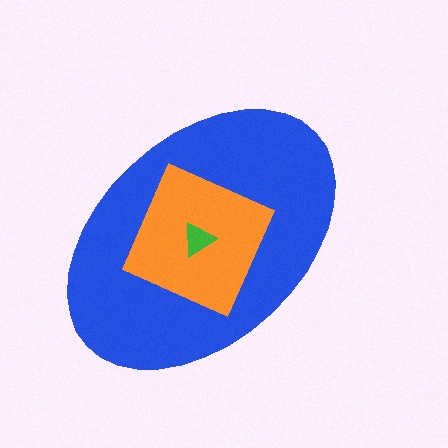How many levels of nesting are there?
3.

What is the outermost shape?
The blue ellipse.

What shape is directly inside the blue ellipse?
The orange diamond.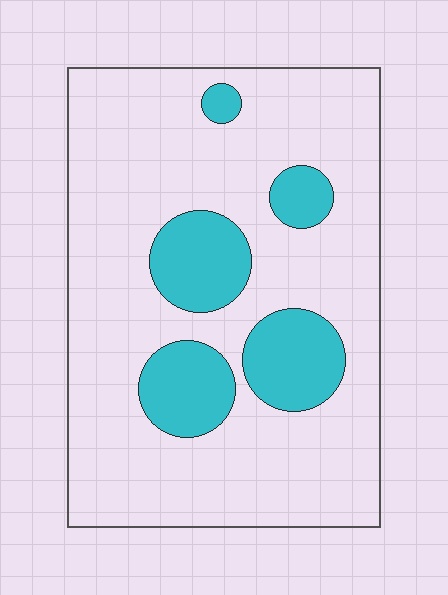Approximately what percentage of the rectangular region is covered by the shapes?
Approximately 20%.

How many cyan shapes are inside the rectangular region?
5.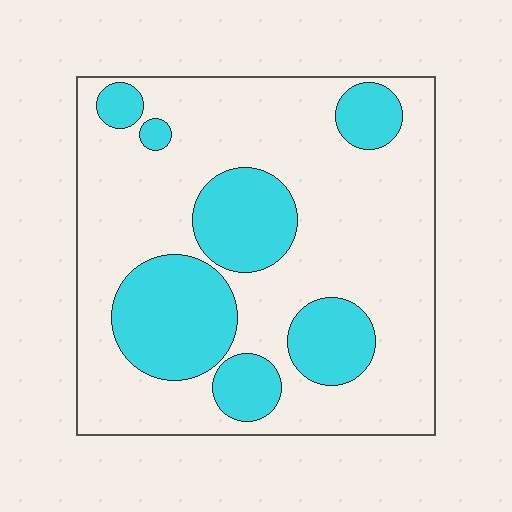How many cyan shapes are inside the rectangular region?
7.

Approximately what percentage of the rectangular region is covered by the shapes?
Approximately 30%.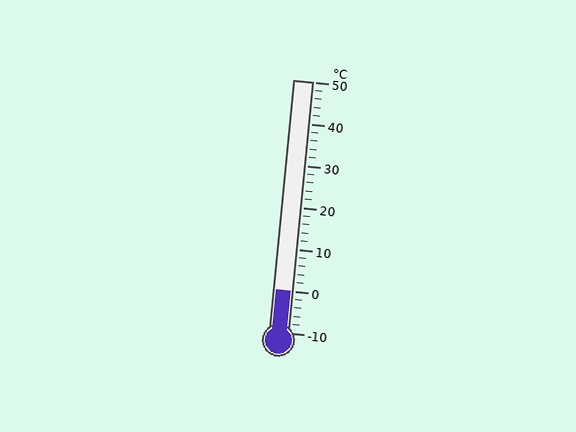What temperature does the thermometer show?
The thermometer shows approximately 0°C.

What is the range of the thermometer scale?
The thermometer scale ranges from -10°C to 50°C.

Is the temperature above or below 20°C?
The temperature is below 20°C.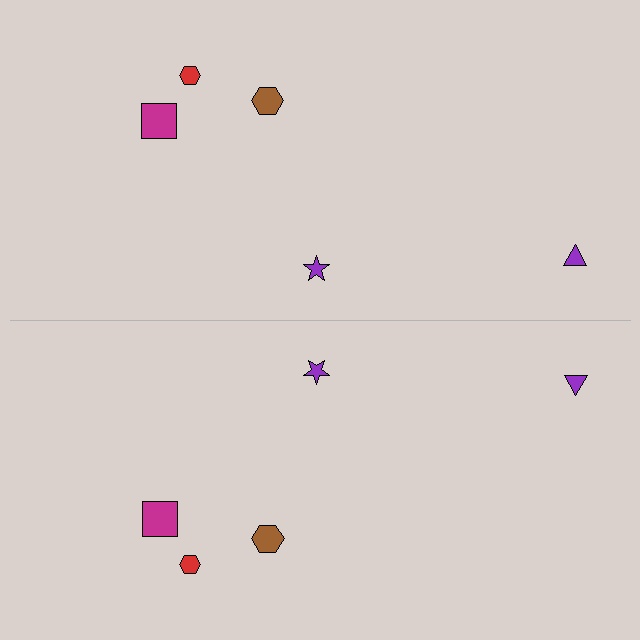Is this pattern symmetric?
Yes, this pattern has bilateral (reflection) symmetry.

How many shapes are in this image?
There are 10 shapes in this image.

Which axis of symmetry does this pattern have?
The pattern has a horizontal axis of symmetry running through the center of the image.